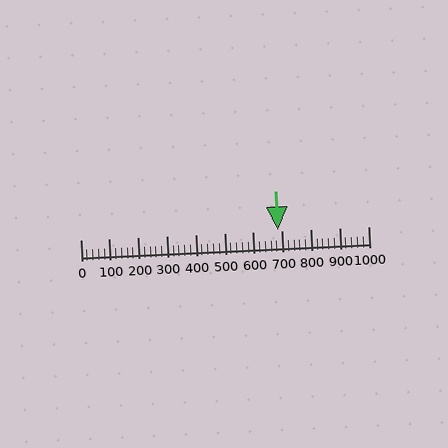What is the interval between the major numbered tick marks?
The major tick marks are spaced 100 units apart.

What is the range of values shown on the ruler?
The ruler shows values from 0 to 1000.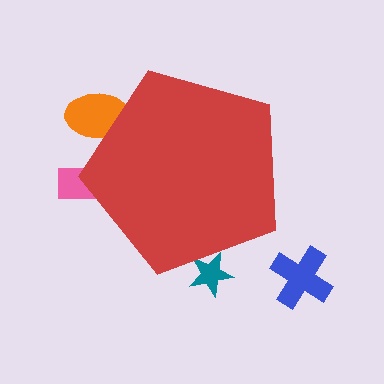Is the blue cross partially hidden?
No, the blue cross is fully visible.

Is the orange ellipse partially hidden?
Yes, the orange ellipse is partially hidden behind the red pentagon.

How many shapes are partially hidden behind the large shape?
3 shapes are partially hidden.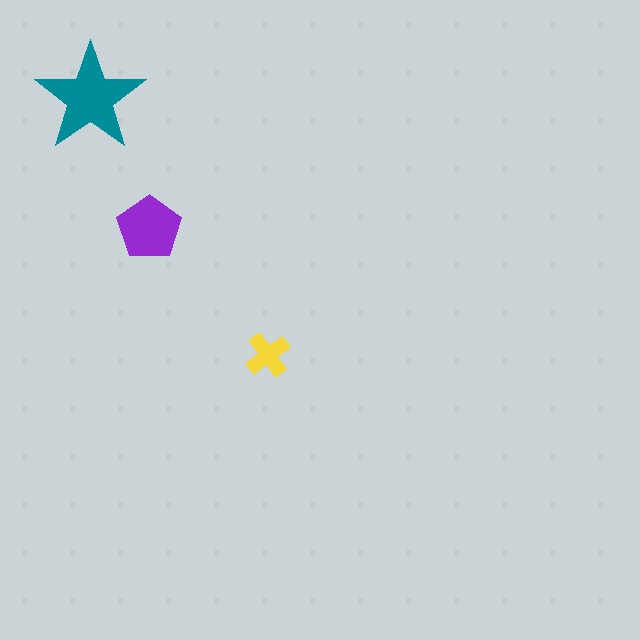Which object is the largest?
The teal star.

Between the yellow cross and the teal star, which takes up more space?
The teal star.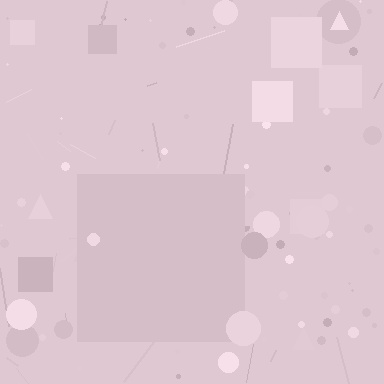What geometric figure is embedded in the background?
A square is embedded in the background.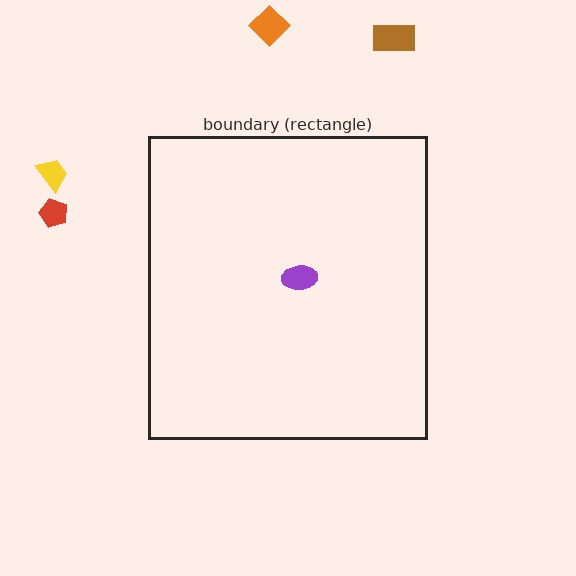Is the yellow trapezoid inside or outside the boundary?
Outside.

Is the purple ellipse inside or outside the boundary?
Inside.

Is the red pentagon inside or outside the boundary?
Outside.